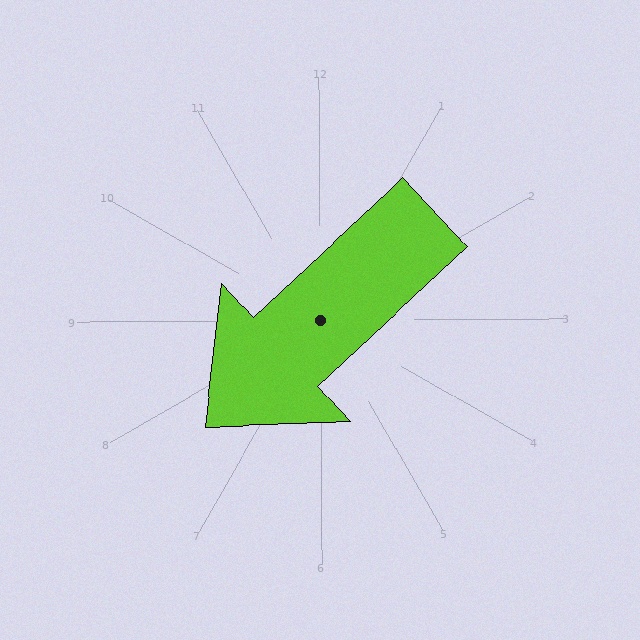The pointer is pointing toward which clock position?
Roughly 8 o'clock.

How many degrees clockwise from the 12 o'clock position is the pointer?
Approximately 227 degrees.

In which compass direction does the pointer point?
Southwest.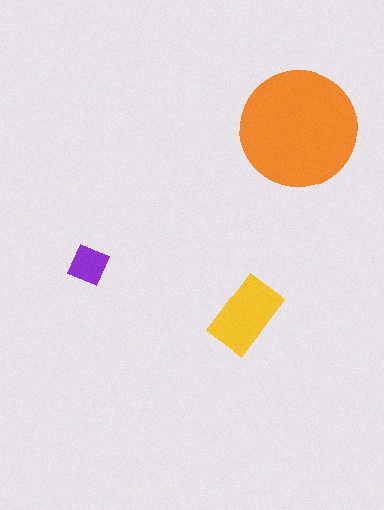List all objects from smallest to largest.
The purple square, the yellow rectangle, the orange circle.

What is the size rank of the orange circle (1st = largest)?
1st.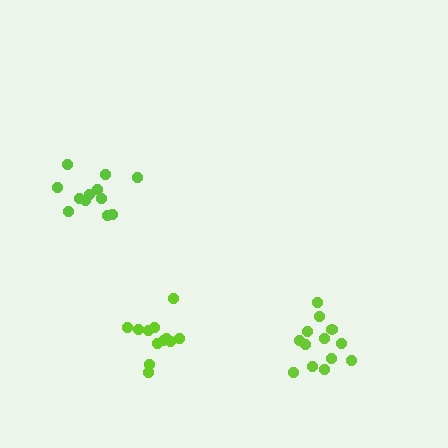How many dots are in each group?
Group 1: 13 dots, Group 2: 12 dots, Group 3: 12 dots (37 total).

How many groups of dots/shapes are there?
There are 3 groups.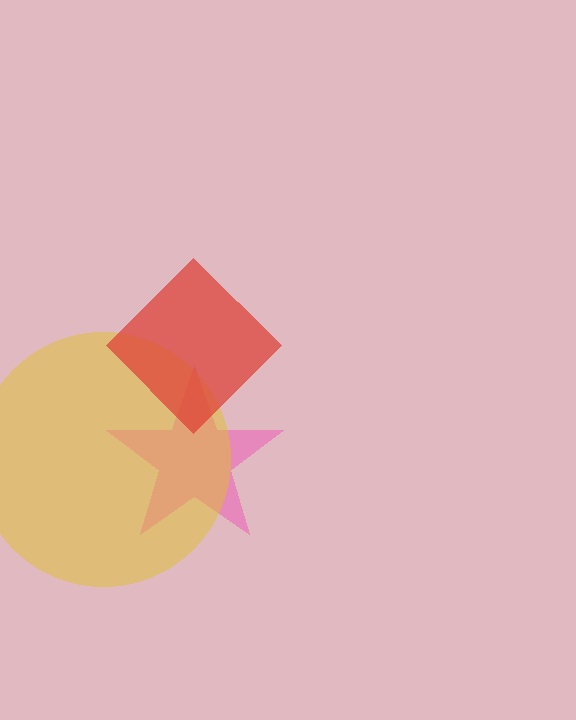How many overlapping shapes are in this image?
There are 3 overlapping shapes in the image.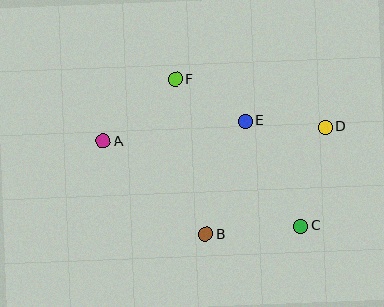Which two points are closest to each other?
Points D and E are closest to each other.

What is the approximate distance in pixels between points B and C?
The distance between B and C is approximately 95 pixels.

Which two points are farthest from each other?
Points A and D are farthest from each other.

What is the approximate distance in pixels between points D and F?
The distance between D and F is approximately 158 pixels.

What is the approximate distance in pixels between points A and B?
The distance between A and B is approximately 139 pixels.